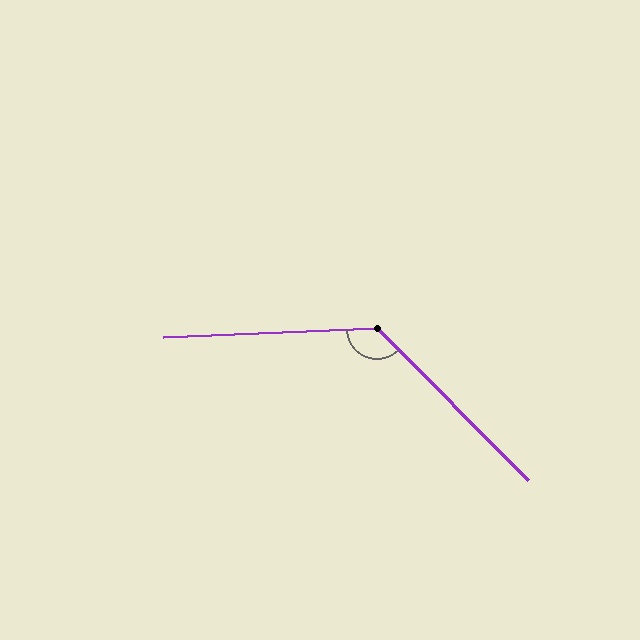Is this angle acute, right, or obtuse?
It is obtuse.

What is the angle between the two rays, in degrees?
Approximately 133 degrees.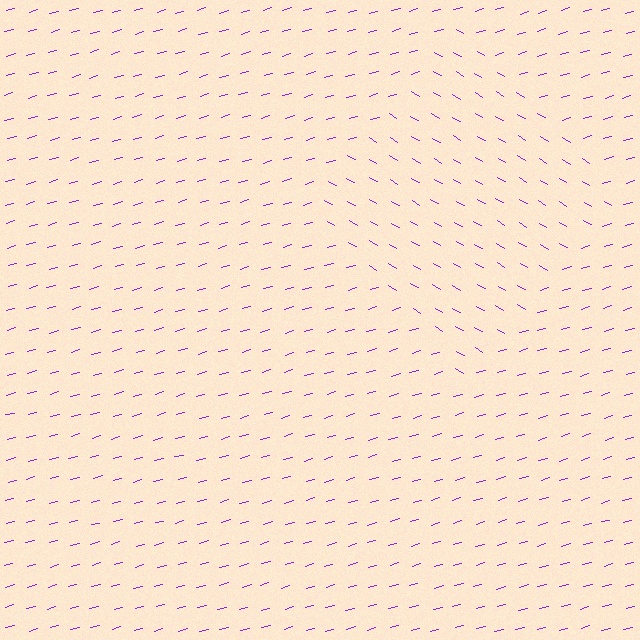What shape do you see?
I see a diamond.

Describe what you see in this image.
The image is filled with small purple line segments. A diamond region in the image has lines oriented differently from the surrounding lines, creating a visible texture boundary.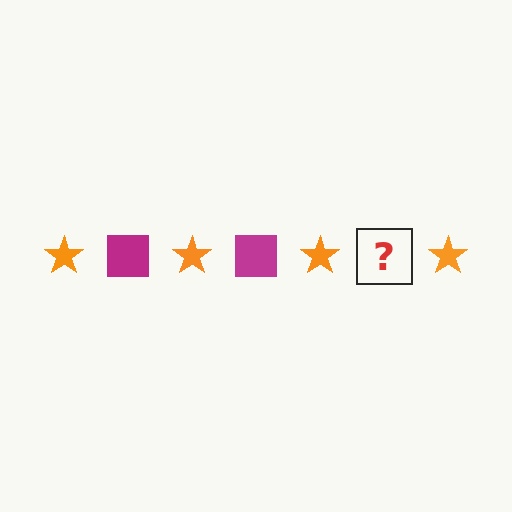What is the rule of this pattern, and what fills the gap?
The rule is that the pattern alternates between orange star and magenta square. The gap should be filled with a magenta square.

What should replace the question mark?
The question mark should be replaced with a magenta square.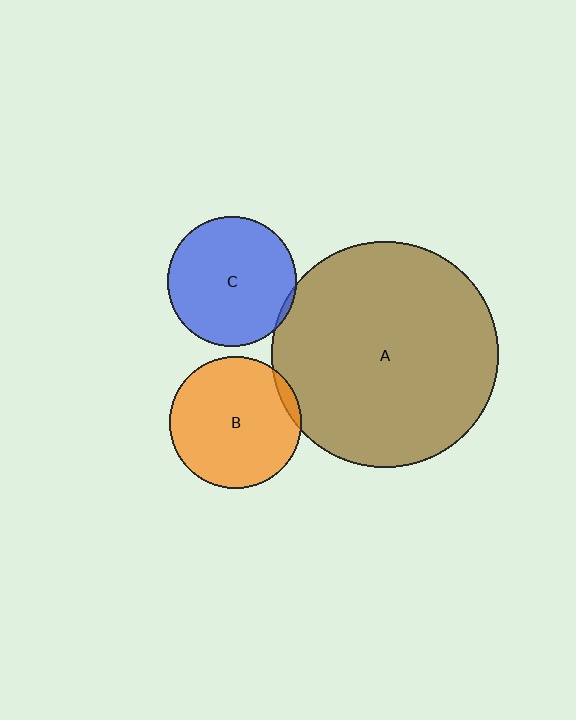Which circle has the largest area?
Circle A (brown).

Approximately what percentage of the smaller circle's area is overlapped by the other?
Approximately 5%.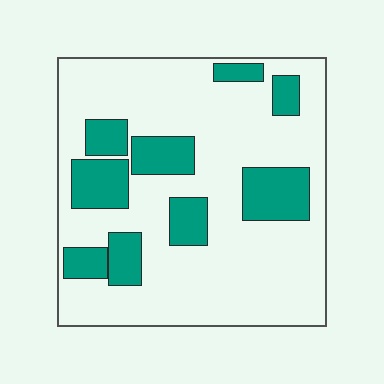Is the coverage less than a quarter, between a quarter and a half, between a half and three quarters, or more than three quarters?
Less than a quarter.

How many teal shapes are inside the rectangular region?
9.